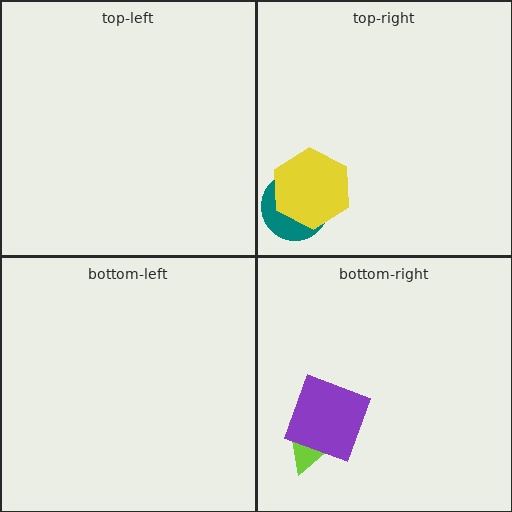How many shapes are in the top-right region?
2.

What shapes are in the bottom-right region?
The lime triangle, the purple square.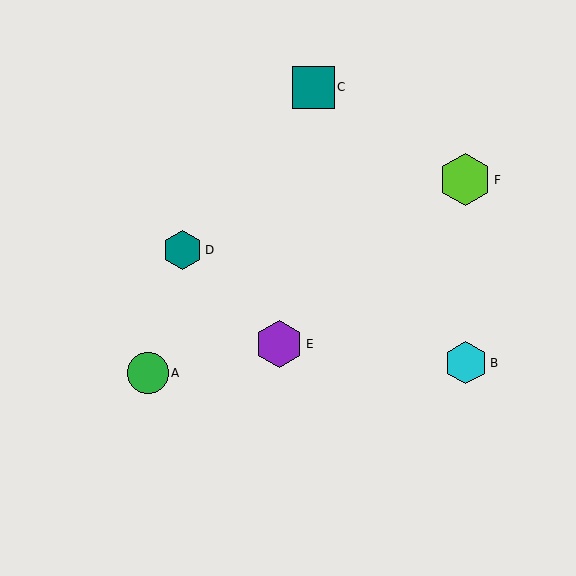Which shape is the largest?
The lime hexagon (labeled F) is the largest.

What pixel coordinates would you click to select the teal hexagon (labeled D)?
Click at (182, 250) to select the teal hexagon D.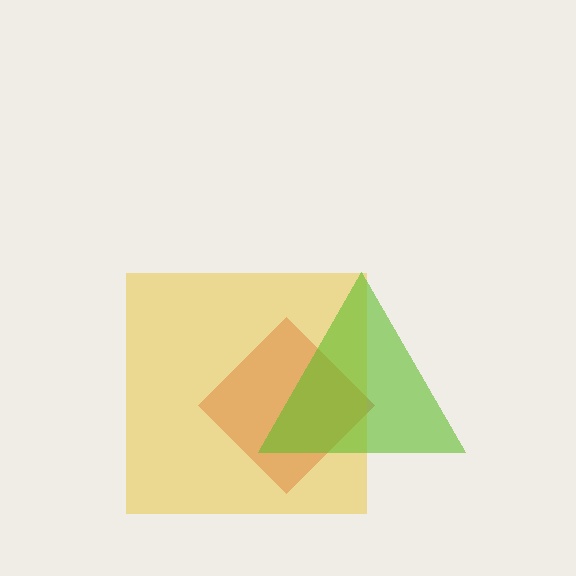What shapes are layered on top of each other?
The layered shapes are: a red diamond, a yellow square, a lime triangle.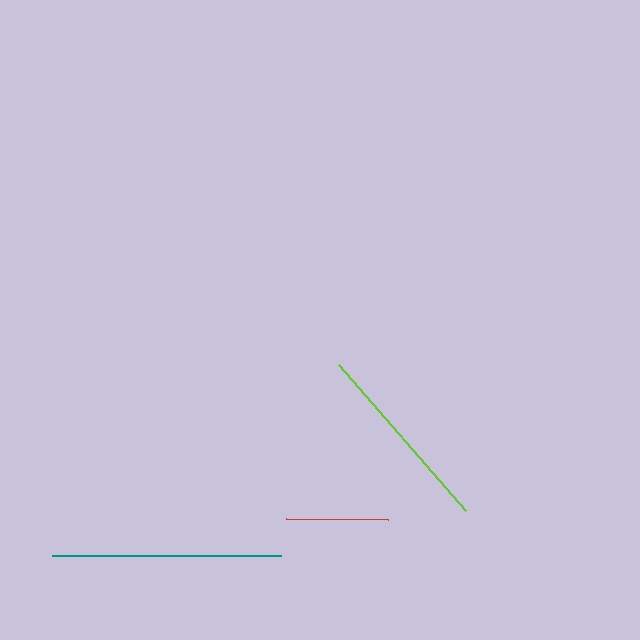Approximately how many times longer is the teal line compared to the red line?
The teal line is approximately 2.3 times the length of the red line.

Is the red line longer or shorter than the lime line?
The lime line is longer than the red line.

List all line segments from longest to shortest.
From longest to shortest: teal, lime, red.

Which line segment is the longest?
The teal line is the longest at approximately 229 pixels.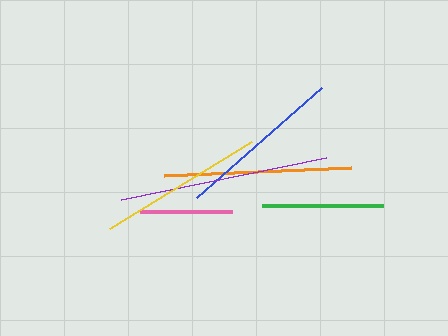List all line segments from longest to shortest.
From longest to shortest: purple, orange, blue, yellow, green, pink.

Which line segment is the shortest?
The pink line is the shortest at approximately 92 pixels.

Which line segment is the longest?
The purple line is the longest at approximately 210 pixels.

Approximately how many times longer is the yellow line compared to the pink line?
The yellow line is approximately 1.8 times the length of the pink line.